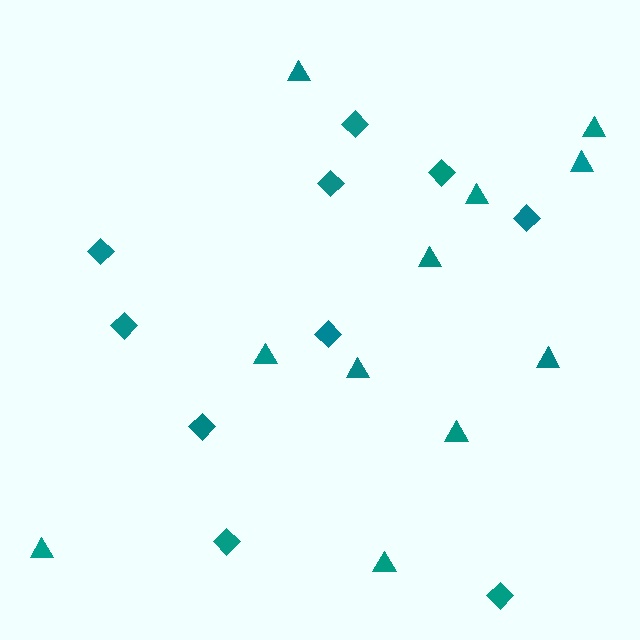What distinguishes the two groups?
There are 2 groups: one group of triangles (11) and one group of diamonds (10).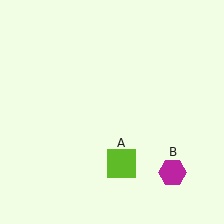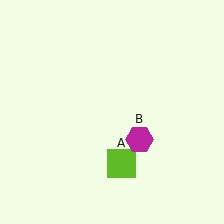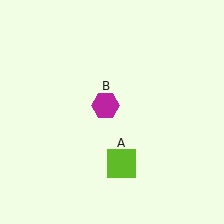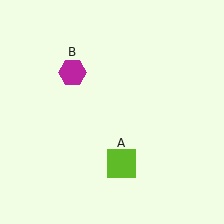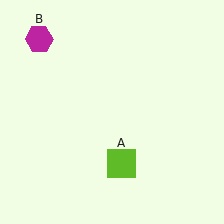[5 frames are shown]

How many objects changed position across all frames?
1 object changed position: magenta hexagon (object B).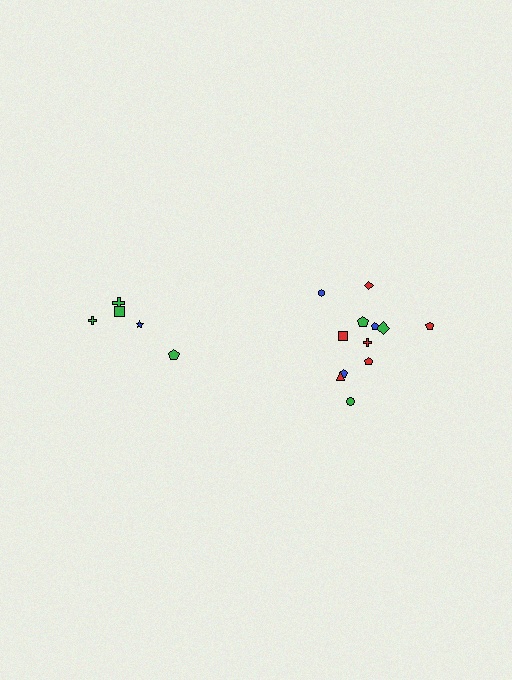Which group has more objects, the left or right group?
The right group.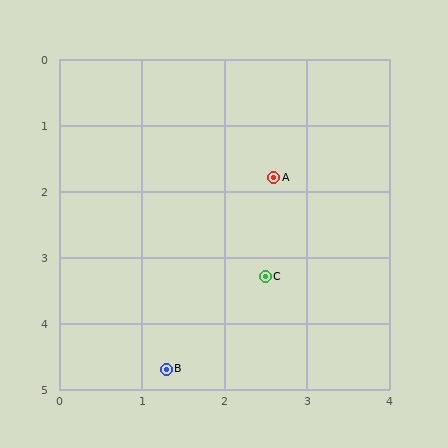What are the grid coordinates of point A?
Point A is at approximately (2.6, 1.8).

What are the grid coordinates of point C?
Point C is at approximately (2.5, 3.3).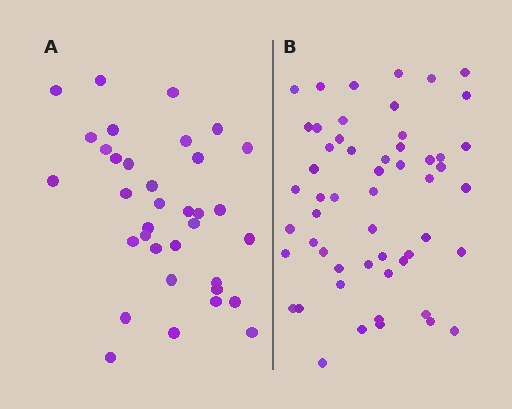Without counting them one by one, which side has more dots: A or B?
Region B (the right region) has more dots.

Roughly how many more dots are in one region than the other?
Region B has approximately 20 more dots than region A.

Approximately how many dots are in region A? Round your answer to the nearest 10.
About 40 dots. (The exact count is 35, which rounds to 40.)